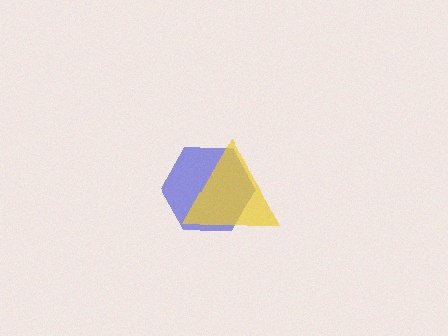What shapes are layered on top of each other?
The layered shapes are: a blue hexagon, a yellow triangle.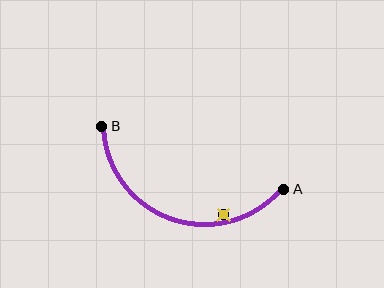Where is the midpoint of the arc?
The arc midpoint is the point on the curve farthest from the straight line joining A and B. It sits below that line.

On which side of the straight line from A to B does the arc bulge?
The arc bulges below the straight line connecting A and B.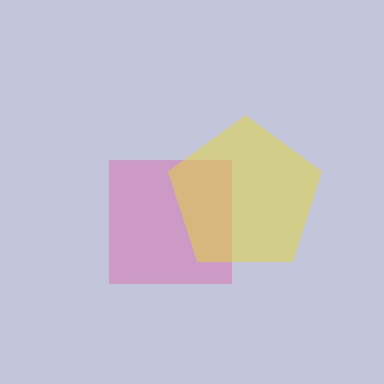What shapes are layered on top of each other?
The layered shapes are: a pink square, a yellow pentagon.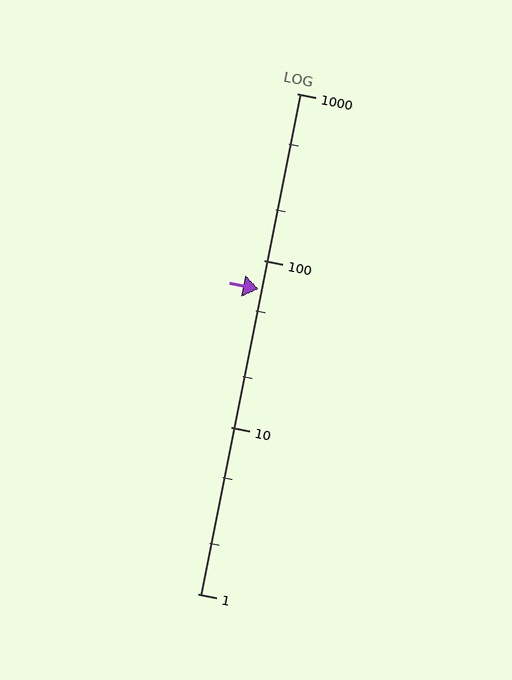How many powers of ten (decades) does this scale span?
The scale spans 3 decades, from 1 to 1000.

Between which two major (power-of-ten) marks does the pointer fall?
The pointer is between 10 and 100.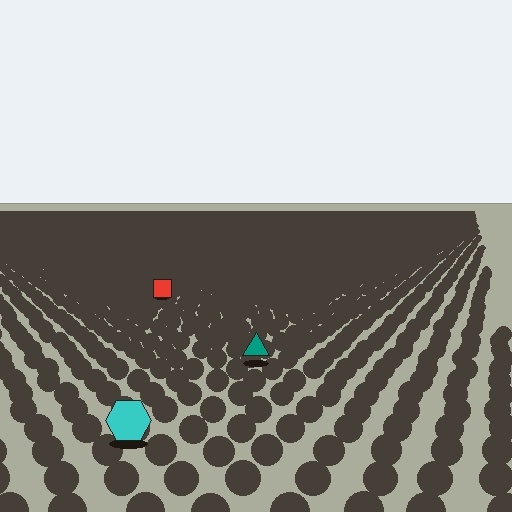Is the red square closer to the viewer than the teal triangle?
No. The teal triangle is closer — you can tell from the texture gradient: the ground texture is coarser near it.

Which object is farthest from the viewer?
The red square is farthest from the viewer. It appears smaller and the ground texture around it is denser.